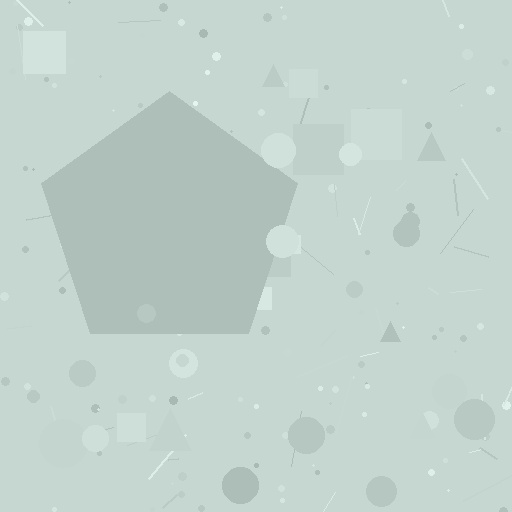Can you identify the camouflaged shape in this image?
The camouflaged shape is a pentagon.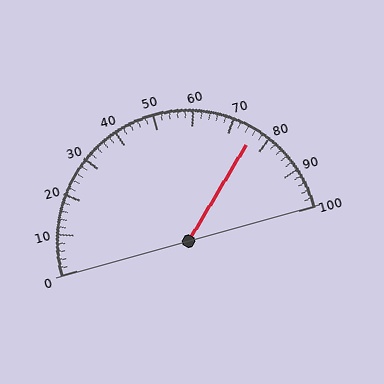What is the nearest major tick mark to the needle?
The nearest major tick mark is 80.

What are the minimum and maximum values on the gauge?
The gauge ranges from 0 to 100.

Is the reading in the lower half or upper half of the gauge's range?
The reading is in the upper half of the range (0 to 100).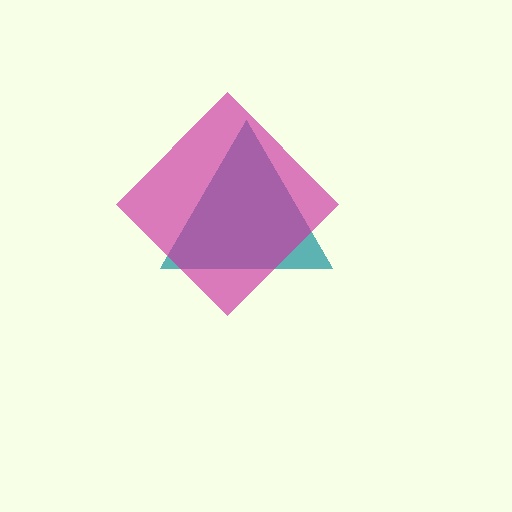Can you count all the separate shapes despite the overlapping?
Yes, there are 2 separate shapes.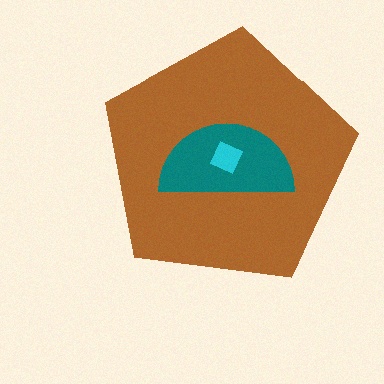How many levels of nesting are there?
3.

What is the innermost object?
The cyan diamond.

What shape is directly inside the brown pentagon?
The teal semicircle.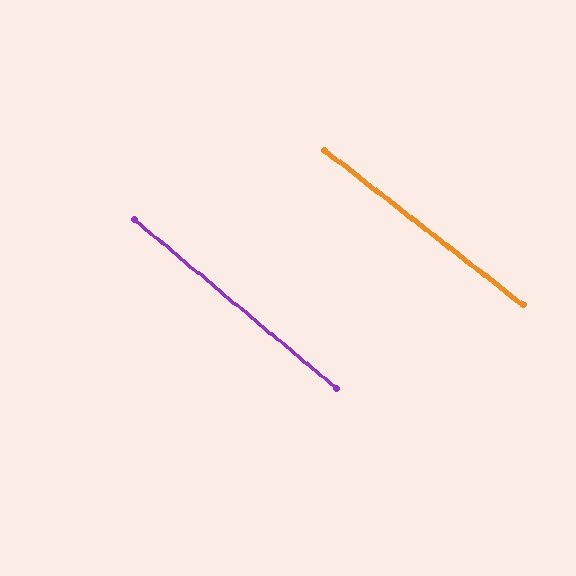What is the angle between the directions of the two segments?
Approximately 2 degrees.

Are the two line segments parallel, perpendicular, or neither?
Parallel — their directions differ by only 2.0°.